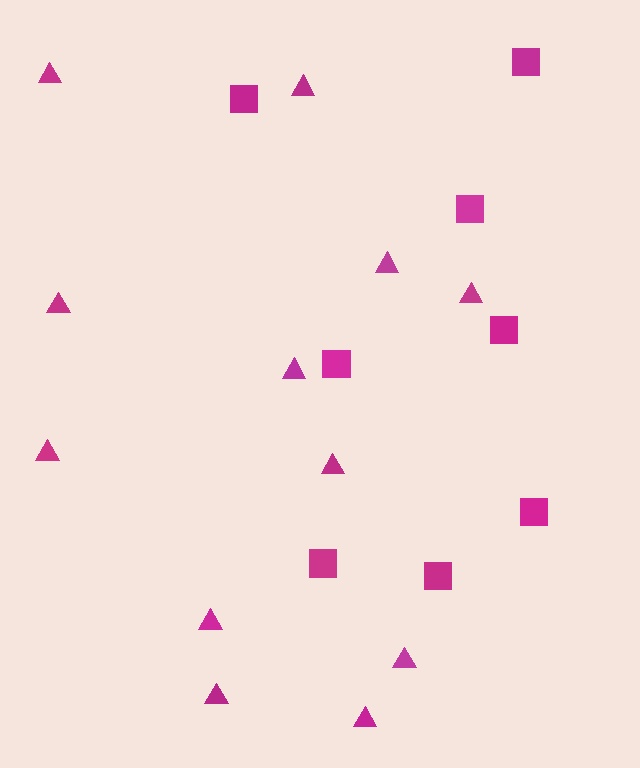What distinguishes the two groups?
There are 2 groups: one group of squares (8) and one group of triangles (12).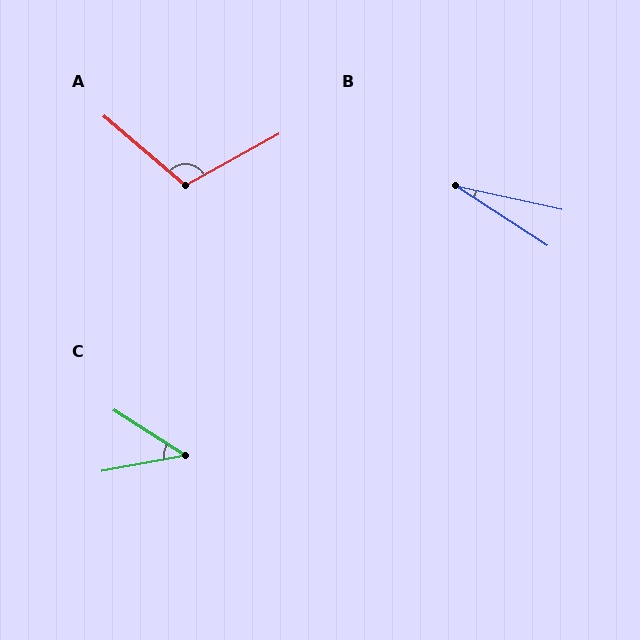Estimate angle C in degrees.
Approximately 44 degrees.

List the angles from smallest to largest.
B (20°), C (44°), A (111°).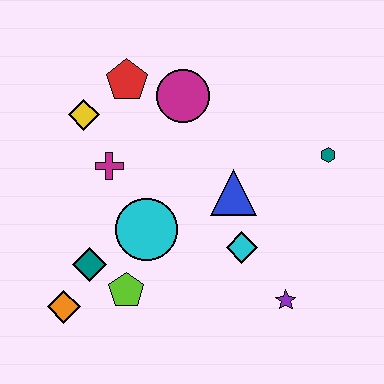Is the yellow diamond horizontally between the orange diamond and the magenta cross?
Yes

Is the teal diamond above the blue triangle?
No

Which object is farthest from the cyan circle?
The teal hexagon is farthest from the cyan circle.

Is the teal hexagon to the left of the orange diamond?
No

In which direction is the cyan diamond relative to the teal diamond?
The cyan diamond is to the right of the teal diamond.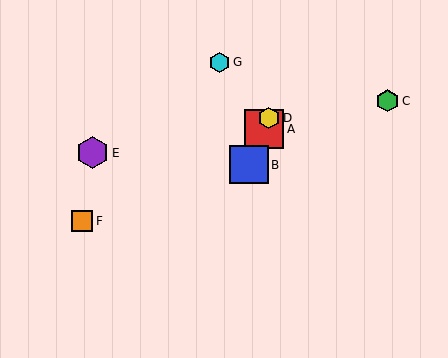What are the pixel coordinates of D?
Object D is at (269, 118).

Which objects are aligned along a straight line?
Objects A, B, D are aligned along a straight line.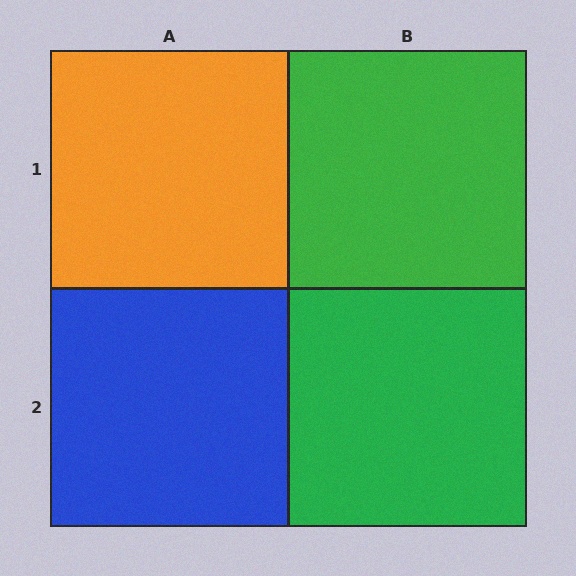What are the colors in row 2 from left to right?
Blue, green.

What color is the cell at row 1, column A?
Orange.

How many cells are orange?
1 cell is orange.